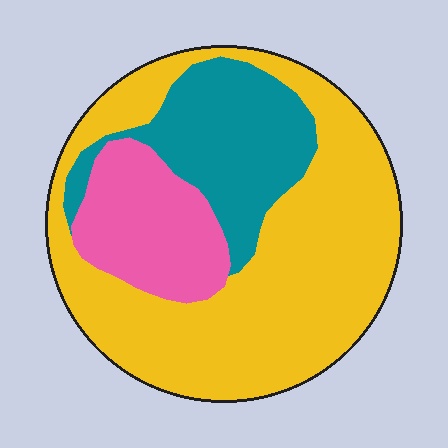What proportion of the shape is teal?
Teal takes up less than a quarter of the shape.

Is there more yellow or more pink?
Yellow.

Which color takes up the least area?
Pink, at roughly 20%.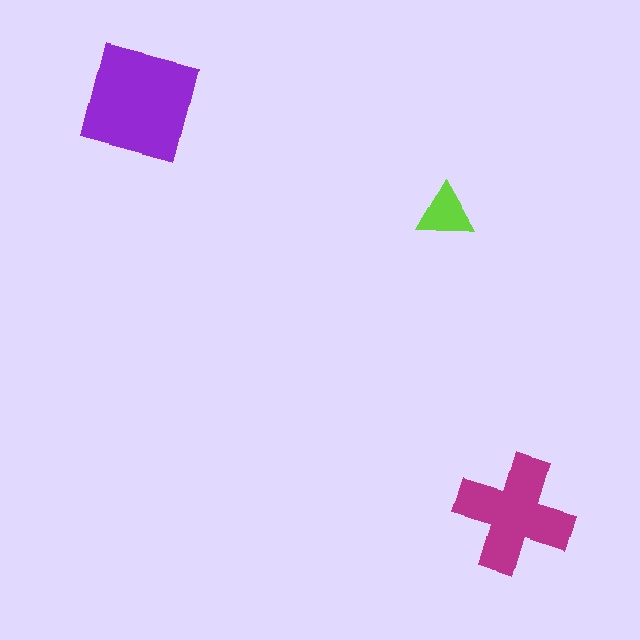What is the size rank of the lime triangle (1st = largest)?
3rd.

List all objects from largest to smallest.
The purple square, the magenta cross, the lime triangle.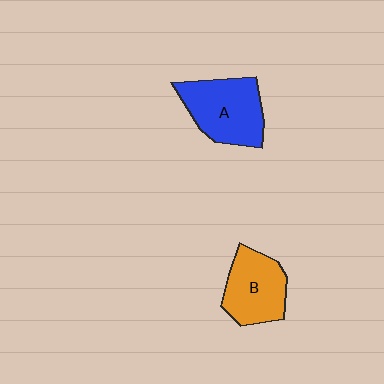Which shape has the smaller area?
Shape B (orange).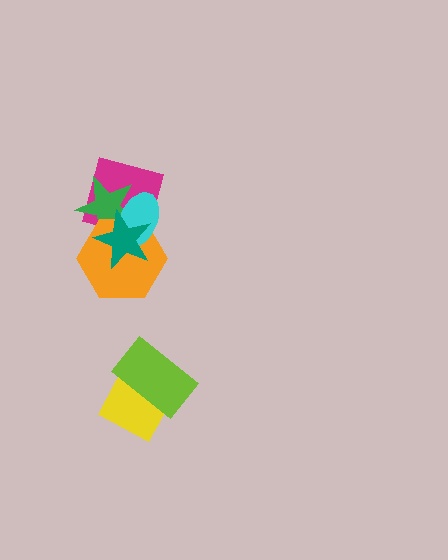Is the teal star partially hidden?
No, no other shape covers it.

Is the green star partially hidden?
Yes, it is partially covered by another shape.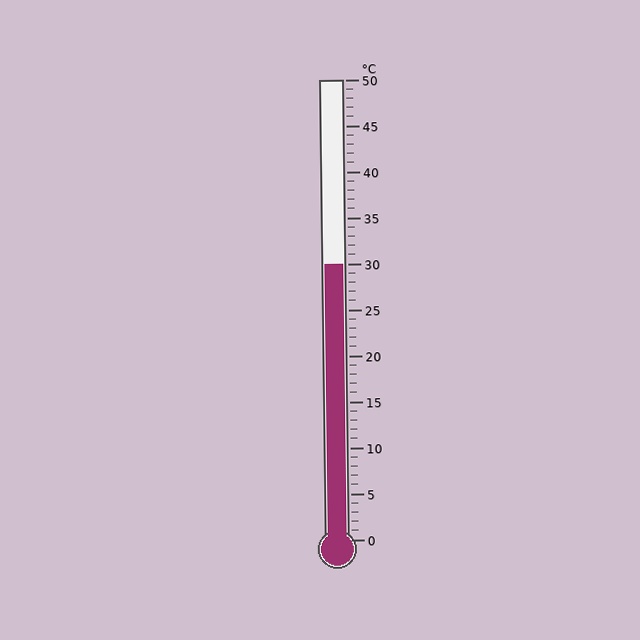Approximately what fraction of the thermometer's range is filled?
The thermometer is filled to approximately 60% of its range.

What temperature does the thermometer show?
The thermometer shows approximately 30°C.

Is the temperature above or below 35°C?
The temperature is below 35°C.